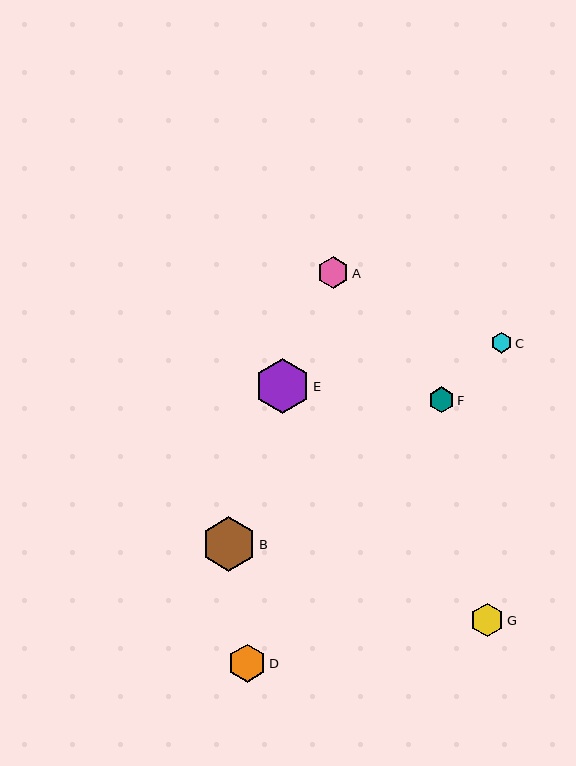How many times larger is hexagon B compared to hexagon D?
Hexagon B is approximately 1.4 times the size of hexagon D.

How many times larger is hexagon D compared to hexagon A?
Hexagon D is approximately 1.2 times the size of hexagon A.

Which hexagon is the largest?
Hexagon E is the largest with a size of approximately 55 pixels.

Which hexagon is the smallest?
Hexagon C is the smallest with a size of approximately 21 pixels.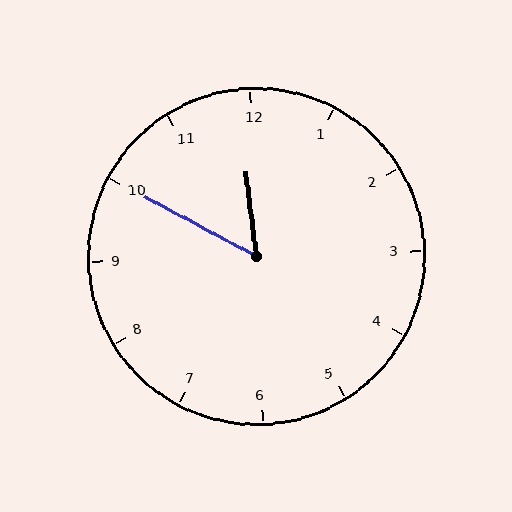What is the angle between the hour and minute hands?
Approximately 55 degrees.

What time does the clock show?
11:50.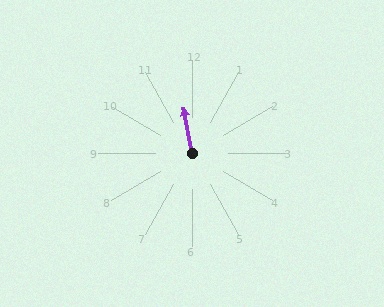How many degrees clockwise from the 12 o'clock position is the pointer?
Approximately 350 degrees.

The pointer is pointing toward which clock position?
Roughly 12 o'clock.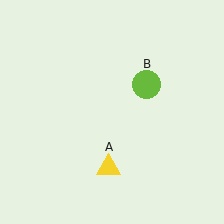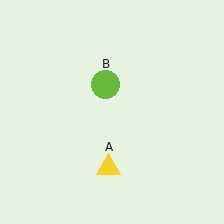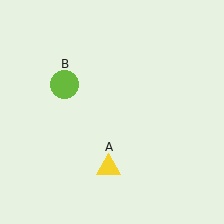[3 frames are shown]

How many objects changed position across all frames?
1 object changed position: lime circle (object B).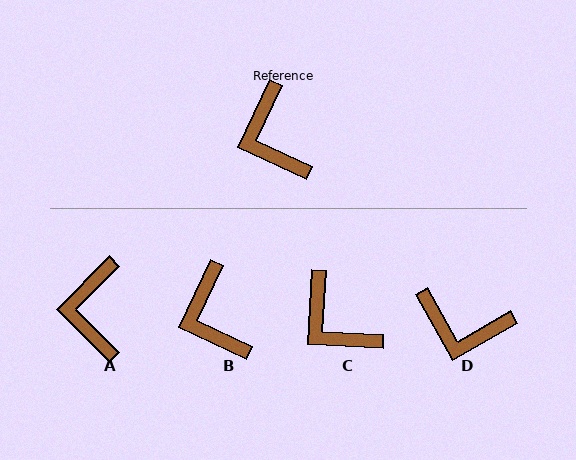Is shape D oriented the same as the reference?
No, it is off by about 55 degrees.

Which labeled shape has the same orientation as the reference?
B.